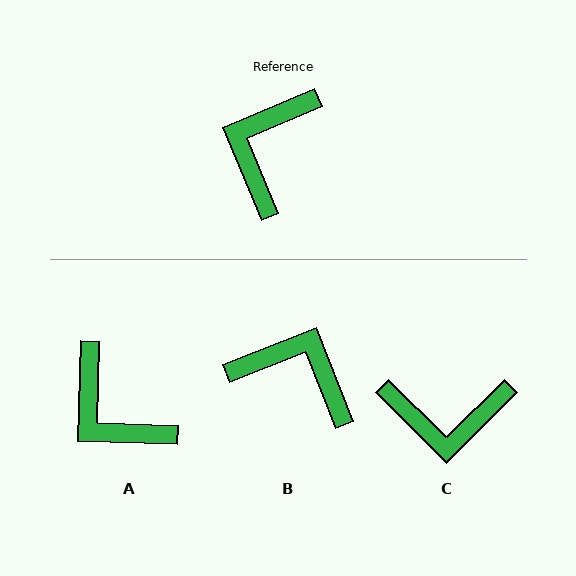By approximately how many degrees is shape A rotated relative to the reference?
Approximately 65 degrees counter-clockwise.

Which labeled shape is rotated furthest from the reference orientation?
C, about 112 degrees away.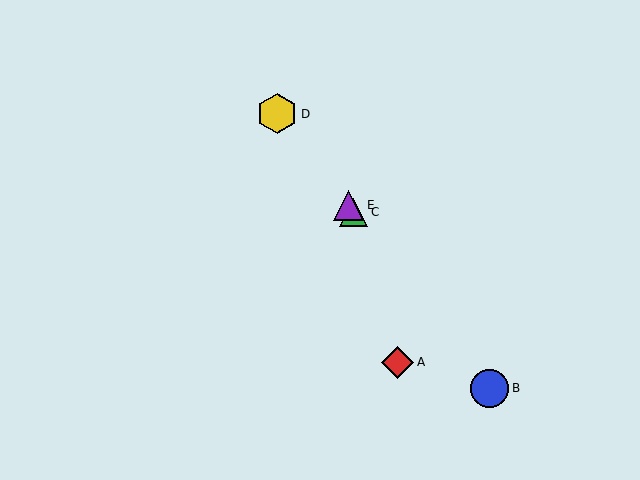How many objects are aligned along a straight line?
4 objects (B, C, D, E) are aligned along a straight line.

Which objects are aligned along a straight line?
Objects B, C, D, E are aligned along a straight line.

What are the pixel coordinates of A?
Object A is at (398, 362).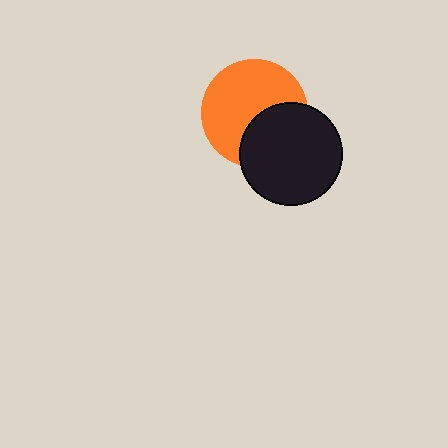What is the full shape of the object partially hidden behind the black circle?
The partially hidden object is an orange circle.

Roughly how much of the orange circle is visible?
About half of it is visible (roughly 64%).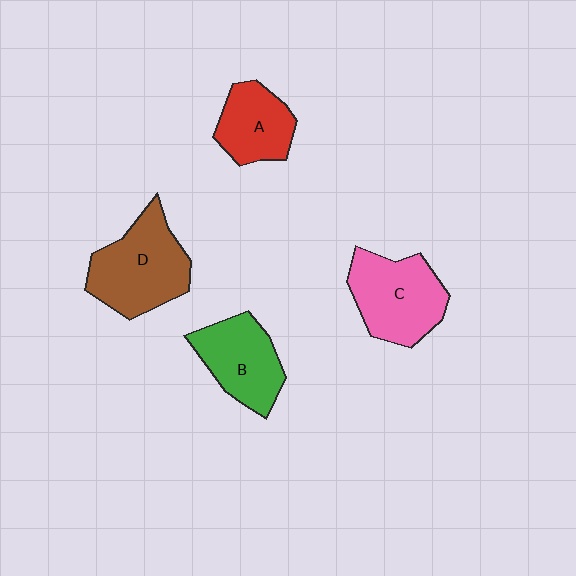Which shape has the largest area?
Shape D (brown).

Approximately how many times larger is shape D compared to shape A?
Approximately 1.5 times.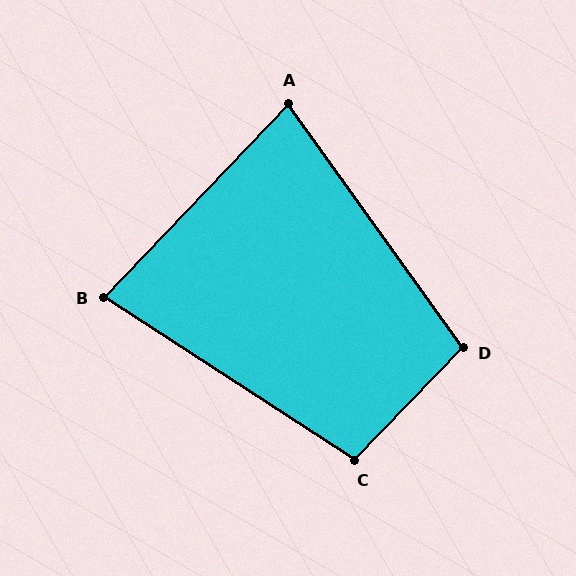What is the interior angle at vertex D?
Approximately 101 degrees (obtuse).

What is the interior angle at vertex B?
Approximately 79 degrees (acute).